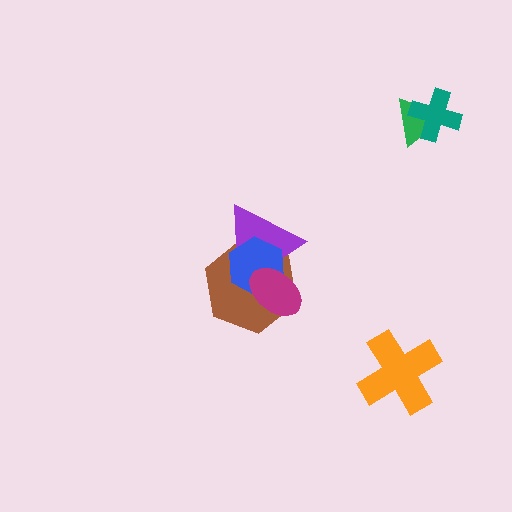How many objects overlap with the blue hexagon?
3 objects overlap with the blue hexagon.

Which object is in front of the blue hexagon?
The magenta ellipse is in front of the blue hexagon.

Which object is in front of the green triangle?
The teal cross is in front of the green triangle.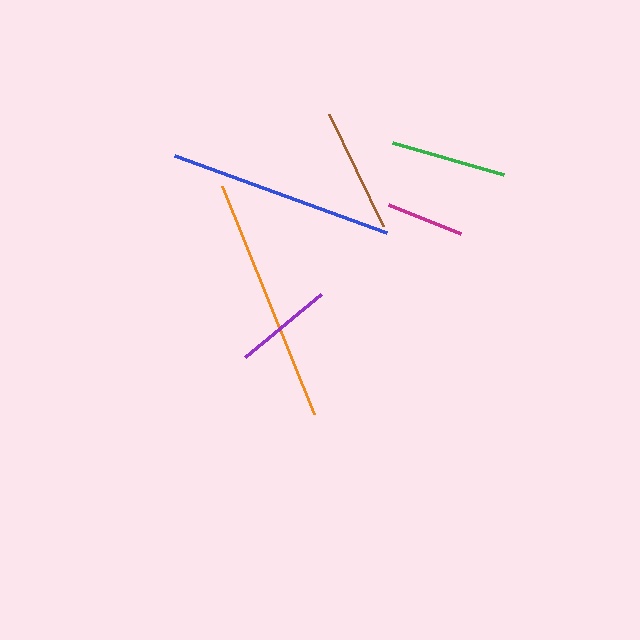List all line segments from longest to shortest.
From longest to shortest: orange, blue, brown, green, purple, magenta.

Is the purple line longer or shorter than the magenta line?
The purple line is longer than the magenta line.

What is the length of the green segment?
The green segment is approximately 117 pixels long.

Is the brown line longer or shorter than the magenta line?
The brown line is longer than the magenta line.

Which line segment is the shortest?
The magenta line is the shortest at approximately 77 pixels.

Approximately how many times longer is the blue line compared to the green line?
The blue line is approximately 1.9 times the length of the green line.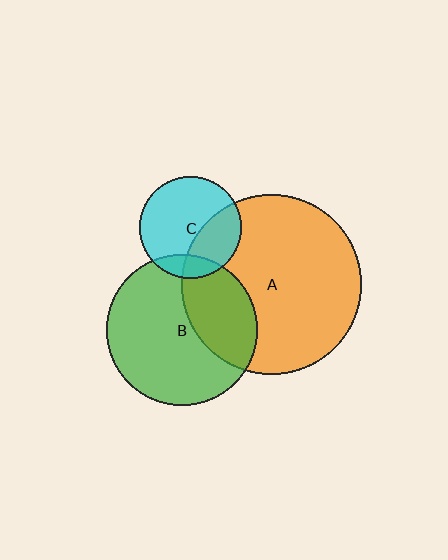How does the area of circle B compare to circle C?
Approximately 2.2 times.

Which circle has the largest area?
Circle A (orange).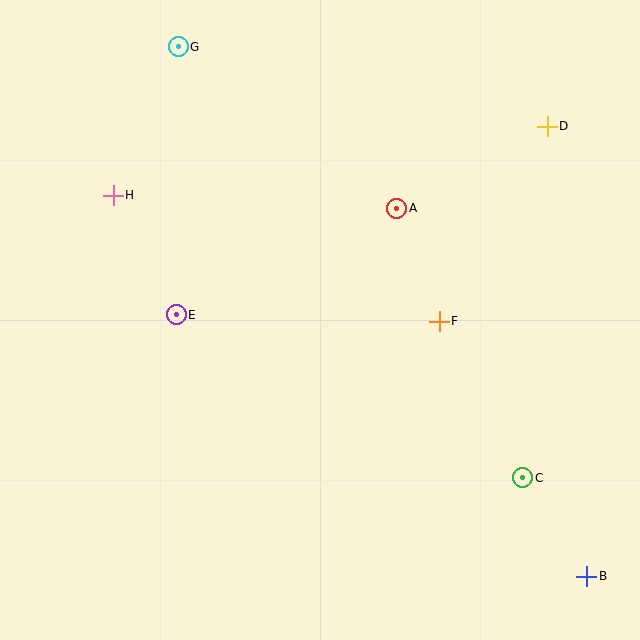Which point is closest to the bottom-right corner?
Point B is closest to the bottom-right corner.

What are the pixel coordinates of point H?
Point H is at (113, 195).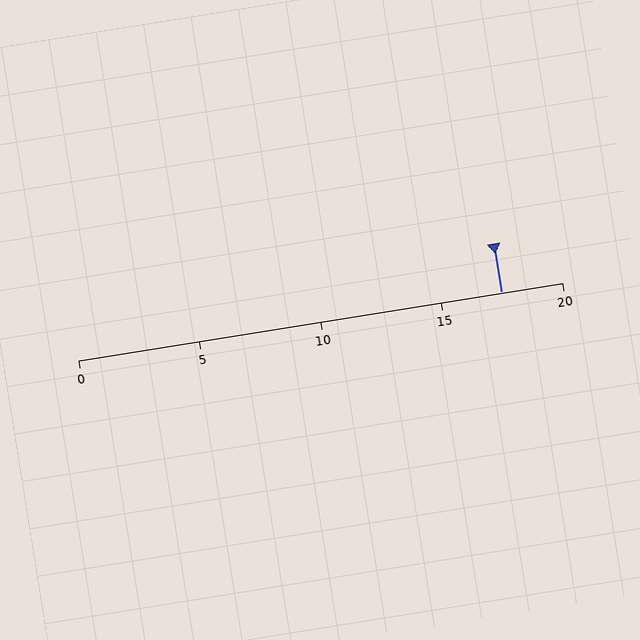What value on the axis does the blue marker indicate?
The marker indicates approximately 17.5.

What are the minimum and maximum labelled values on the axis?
The axis runs from 0 to 20.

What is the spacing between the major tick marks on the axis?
The major ticks are spaced 5 apart.